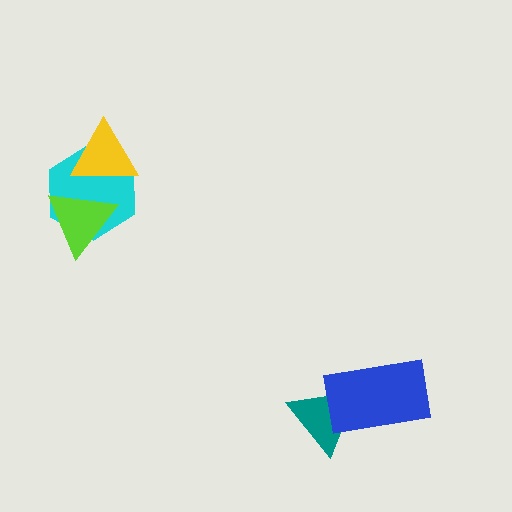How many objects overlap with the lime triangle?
2 objects overlap with the lime triangle.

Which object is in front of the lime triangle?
The yellow triangle is in front of the lime triangle.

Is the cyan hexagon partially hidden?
Yes, it is partially covered by another shape.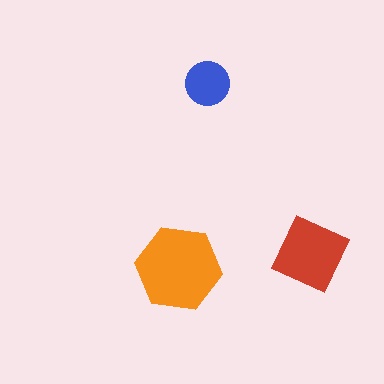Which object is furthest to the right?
The red diamond is rightmost.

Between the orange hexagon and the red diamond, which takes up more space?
The orange hexagon.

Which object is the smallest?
The blue circle.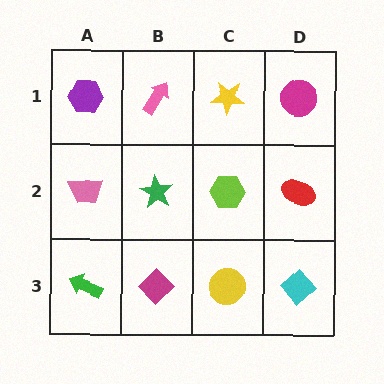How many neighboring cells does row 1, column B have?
3.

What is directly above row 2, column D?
A magenta circle.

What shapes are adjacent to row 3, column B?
A green star (row 2, column B), a green arrow (row 3, column A), a yellow circle (row 3, column C).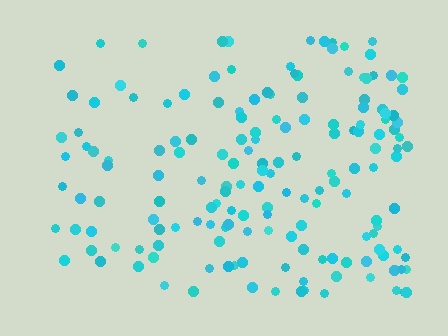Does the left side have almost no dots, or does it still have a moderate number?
Still a moderate number, just noticeably fewer than the right.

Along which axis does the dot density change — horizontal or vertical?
Horizontal.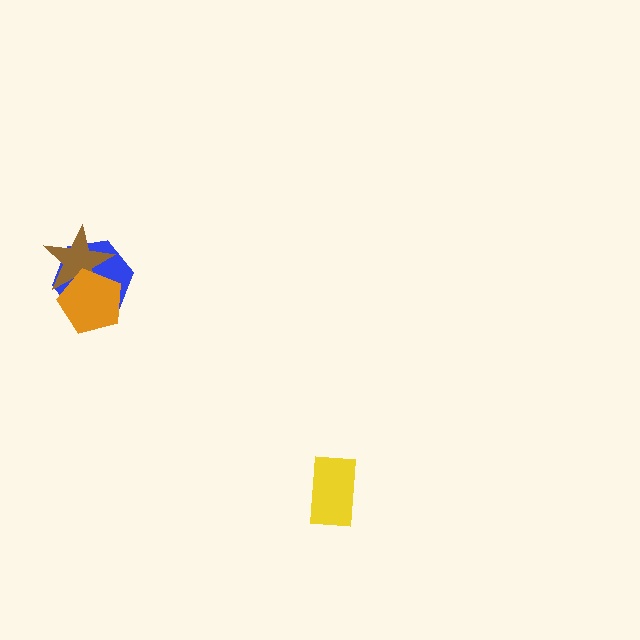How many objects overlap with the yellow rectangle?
0 objects overlap with the yellow rectangle.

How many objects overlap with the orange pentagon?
2 objects overlap with the orange pentagon.